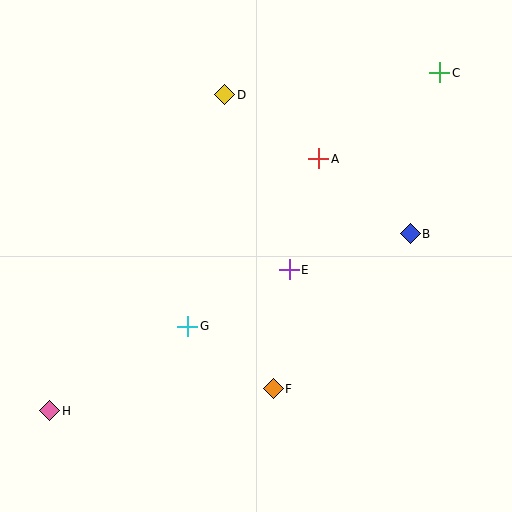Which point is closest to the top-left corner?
Point D is closest to the top-left corner.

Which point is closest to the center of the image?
Point E at (289, 270) is closest to the center.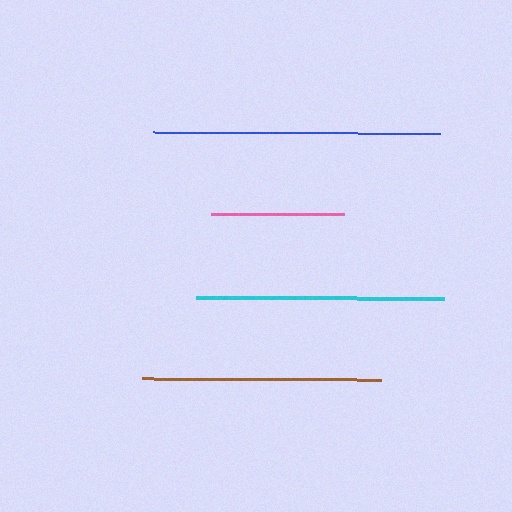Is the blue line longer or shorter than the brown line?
The blue line is longer than the brown line.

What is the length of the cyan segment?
The cyan segment is approximately 248 pixels long.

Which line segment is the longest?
The blue line is the longest at approximately 287 pixels.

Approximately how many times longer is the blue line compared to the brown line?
The blue line is approximately 1.2 times the length of the brown line.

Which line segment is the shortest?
The pink line is the shortest at approximately 133 pixels.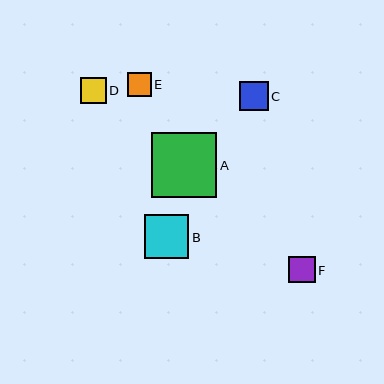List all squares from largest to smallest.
From largest to smallest: A, B, C, F, D, E.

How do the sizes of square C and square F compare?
Square C and square F are approximately the same size.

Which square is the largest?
Square A is the largest with a size of approximately 65 pixels.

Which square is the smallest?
Square E is the smallest with a size of approximately 23 pixels.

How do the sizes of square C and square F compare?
Square C and square F are approximately the same size.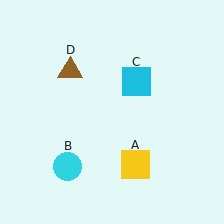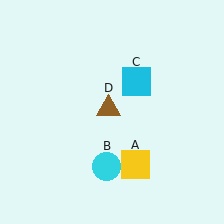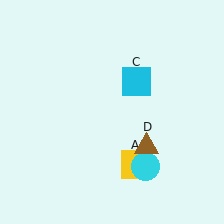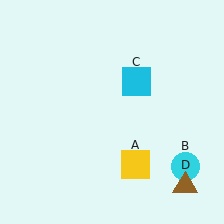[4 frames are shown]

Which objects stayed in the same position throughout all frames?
Yellow square (object A) and cyan square (object C) remained stationary.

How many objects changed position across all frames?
2 objects changed position: cyan circle (object B), brown triangle (object D).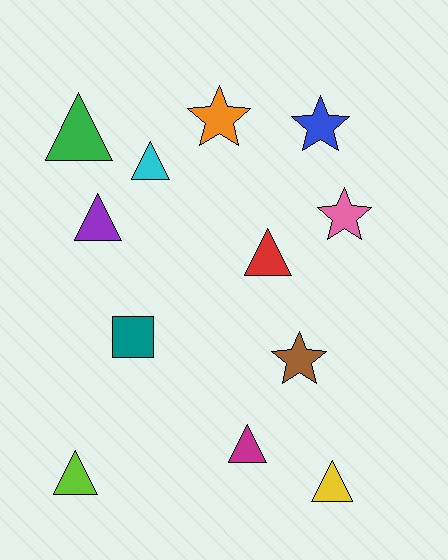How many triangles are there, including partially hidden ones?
There are 7 triangles.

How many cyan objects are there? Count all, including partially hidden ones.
There is 1 cyan object.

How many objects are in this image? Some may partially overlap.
There are 12 objects.